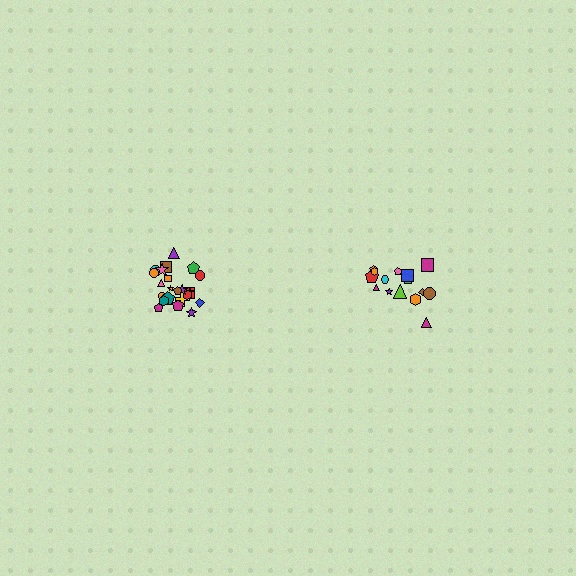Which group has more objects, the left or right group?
The left group.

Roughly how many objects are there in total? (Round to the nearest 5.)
Roughly 40 objects in total.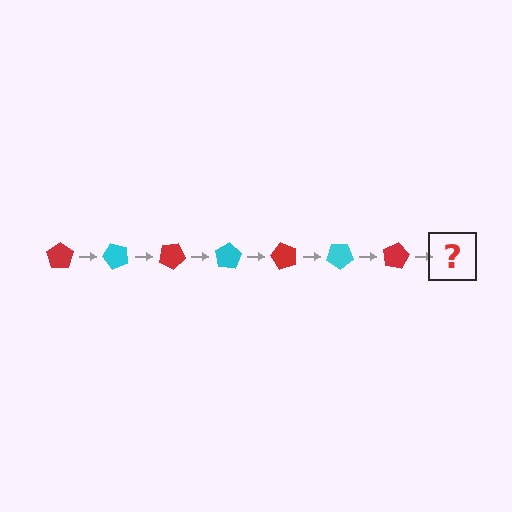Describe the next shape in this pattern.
It should be a cyan pentagon, rotated 350 degrees from the start.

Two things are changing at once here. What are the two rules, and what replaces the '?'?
The two rules are that it rotates 50 degrees each step and the color cycles through red and cyan. The '?' should be a cyan pentagon, rotated 350 degrees from the start.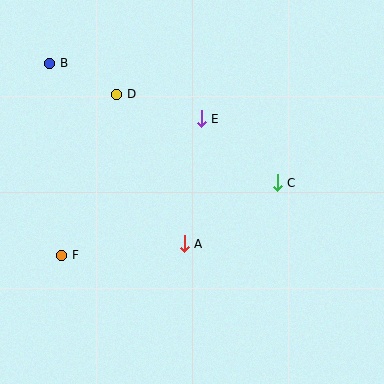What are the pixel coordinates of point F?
Point F is at (62, 255).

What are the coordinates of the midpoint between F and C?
The midpoint between F and C is at (170, 219).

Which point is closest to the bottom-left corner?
Point F is closest to the bottom-left corner.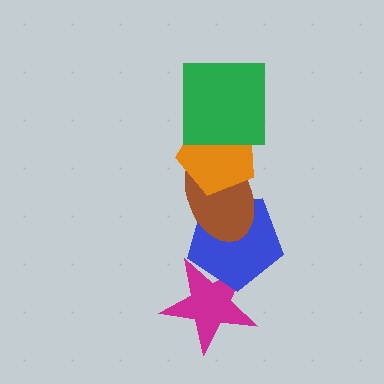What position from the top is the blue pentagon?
The blue pentagon is 4th from the top.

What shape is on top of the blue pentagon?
The brown ellipse is on top of the blue pentagon.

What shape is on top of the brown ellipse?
The orange pentagon is on top of the brown ellipse.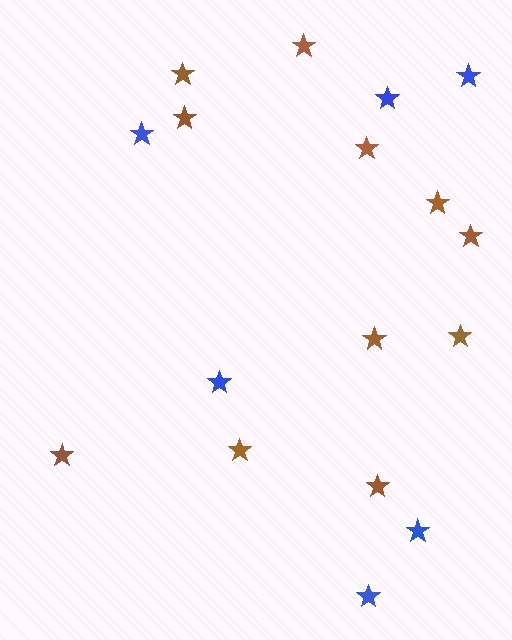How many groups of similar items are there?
There are 2 groups: one group of brown stars (11) and one group of blue stars (6).